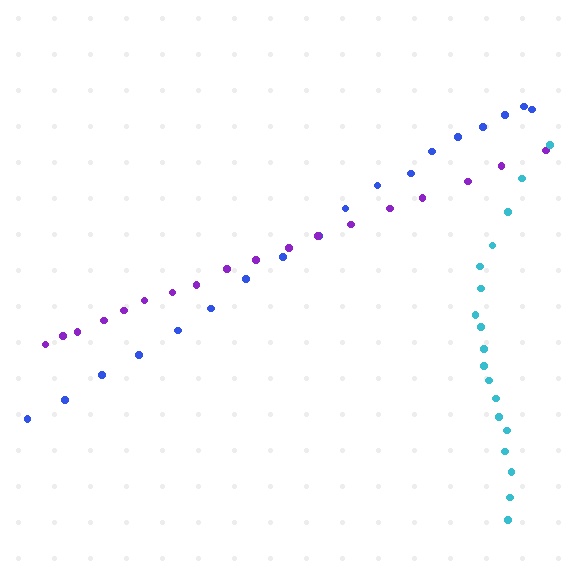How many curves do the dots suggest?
There are 3 distinct paths.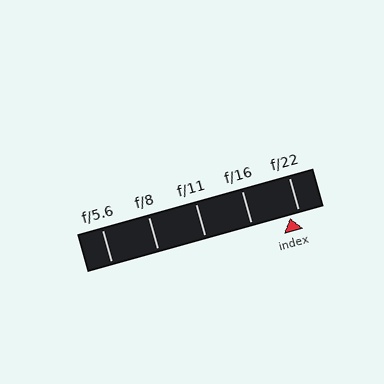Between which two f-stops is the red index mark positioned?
The index mark is between f/16 and f/22.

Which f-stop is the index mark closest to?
The index mark is closest to f/22.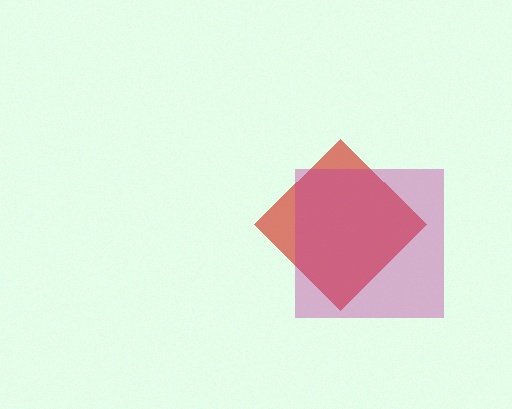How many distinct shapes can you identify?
There are 2 distinct shapes: a red diamond, a magenta square.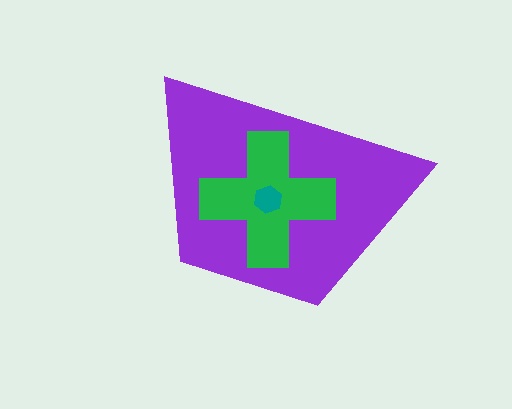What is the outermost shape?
The purple trapezoid.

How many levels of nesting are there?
3.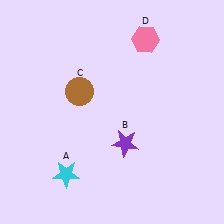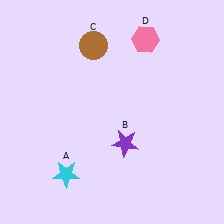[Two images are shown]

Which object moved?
The brown circle (C) moved up.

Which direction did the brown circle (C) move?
The brown circle (C) moved up.